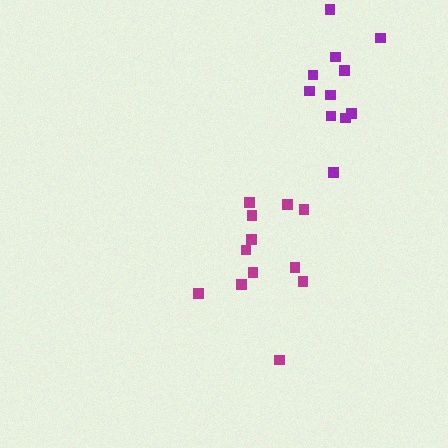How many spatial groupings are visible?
There are 2 spatial groupings.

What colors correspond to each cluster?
The clusters are colored: magenta, purple.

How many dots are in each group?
Group 1: 12 dots, Group 2: 11 dots (23 total).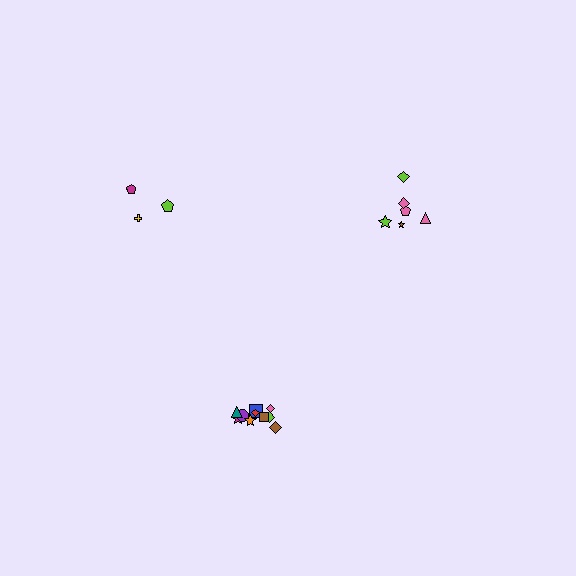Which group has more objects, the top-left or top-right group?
The top-right group.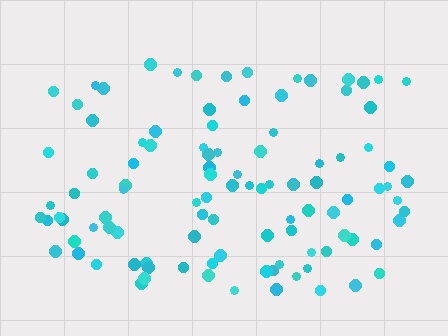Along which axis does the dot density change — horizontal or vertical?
Vertical.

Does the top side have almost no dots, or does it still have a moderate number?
Still a moderate number, just noticeably fewer than the bottom.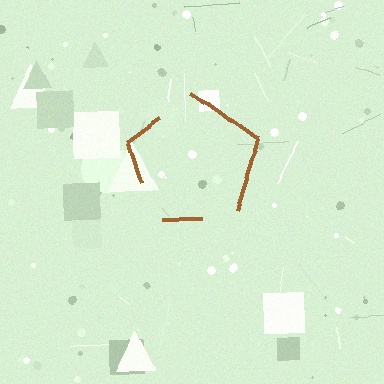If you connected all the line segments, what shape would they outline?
They would outline a pentagon.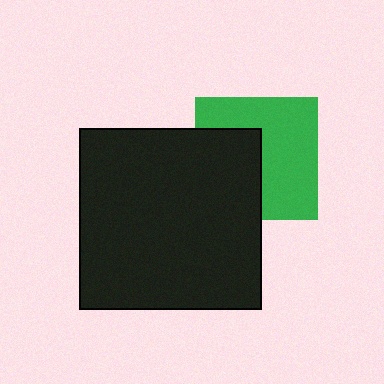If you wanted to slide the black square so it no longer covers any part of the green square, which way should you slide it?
Slide it left — that is the most direct way to separate the two shapes.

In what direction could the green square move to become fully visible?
The green square could move right. That would shift it out from behind the black square entirely.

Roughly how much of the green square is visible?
About half of it is visible (roughly 59%).